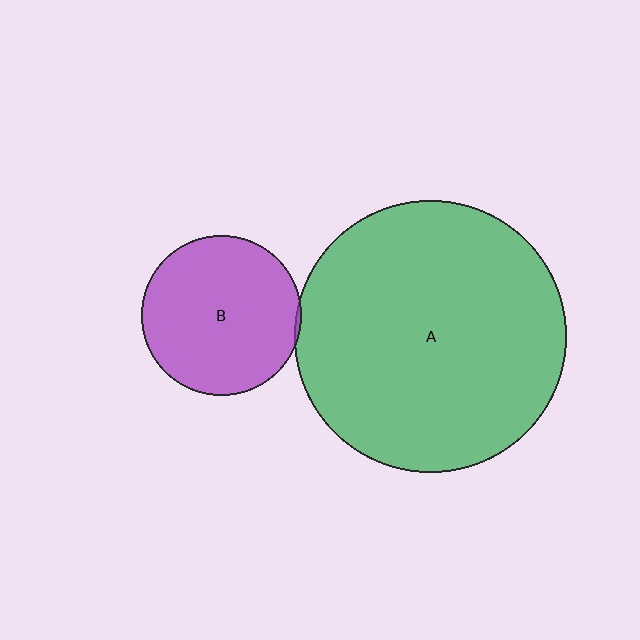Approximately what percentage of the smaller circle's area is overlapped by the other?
Approximately 5%.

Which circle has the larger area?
Circle A (green).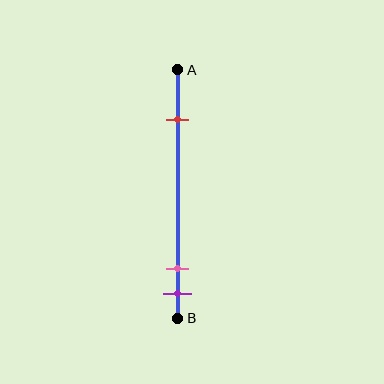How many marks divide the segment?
There are 3 marks dividing the segment.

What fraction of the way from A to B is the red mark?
The red mark is approximately 20% (0.2) of the way from A to B.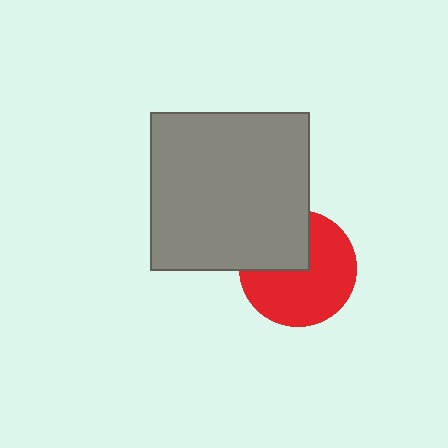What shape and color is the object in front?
The object in front is a gray square.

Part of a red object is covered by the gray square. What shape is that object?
It is a circle.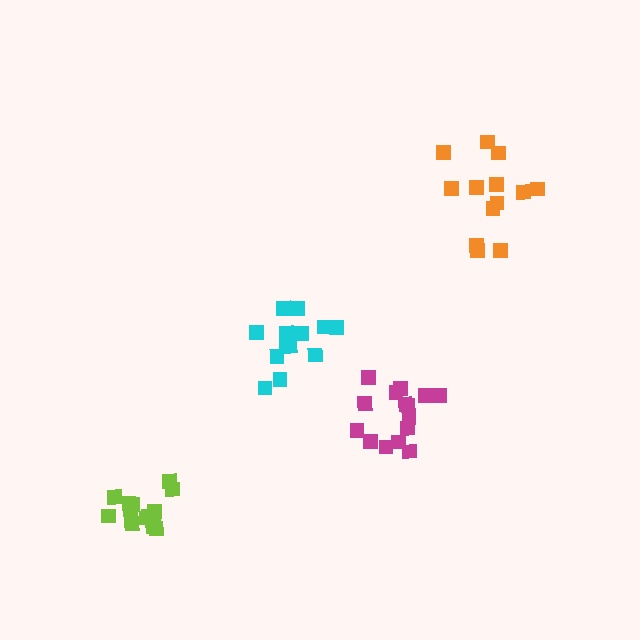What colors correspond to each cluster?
The clusters are colored: orange, magenta, cyan, lime.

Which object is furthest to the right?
The orange cluster is rightmost.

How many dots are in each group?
Group 1: 13 dots, Group 2: 15 dots, Group 3: 14 dots, Group 4: 14 dots (56 total).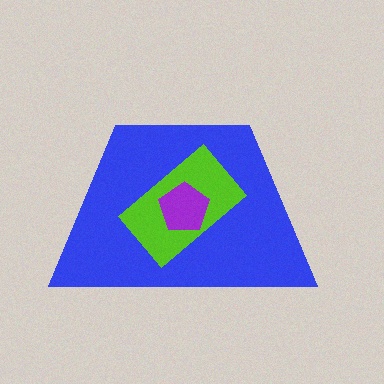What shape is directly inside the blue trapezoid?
The lime rectangle.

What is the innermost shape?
The purple pentagon.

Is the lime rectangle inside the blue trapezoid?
Yes.